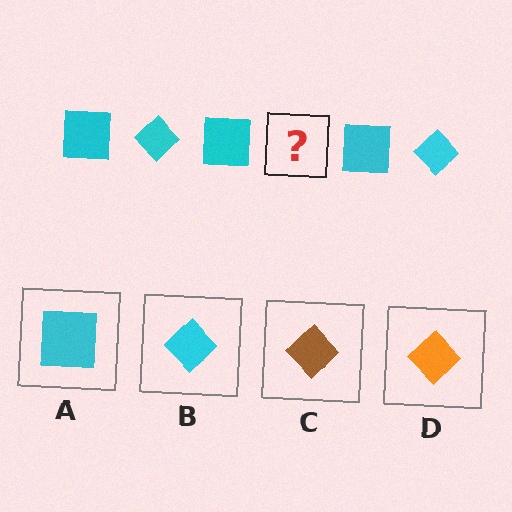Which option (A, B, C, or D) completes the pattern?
B.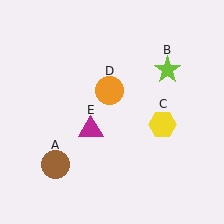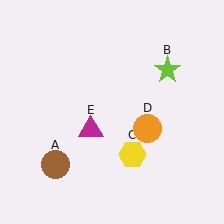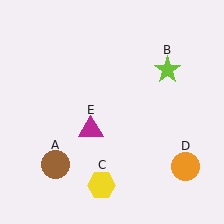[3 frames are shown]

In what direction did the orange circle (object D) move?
The orange circle (object D) moved down and to the right.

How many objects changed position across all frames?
2 objects changed position: yellow hexagon (object C), orange circle (object D).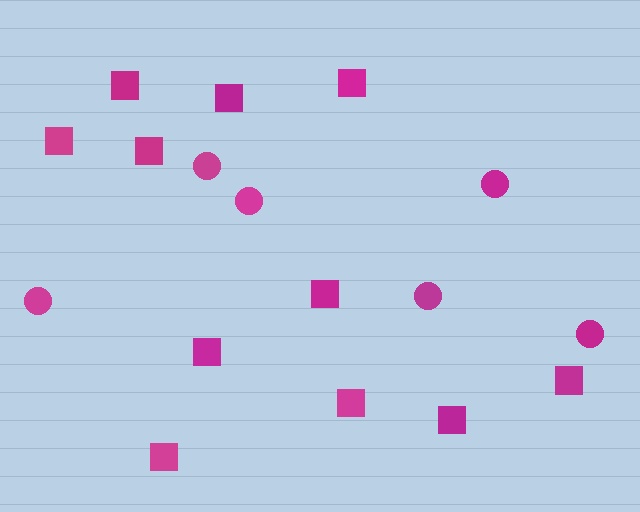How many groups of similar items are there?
There are 2 groups: one group of squares (11) and one group of circles (6).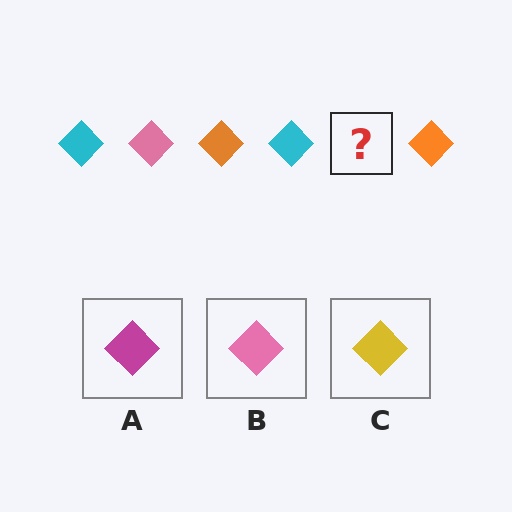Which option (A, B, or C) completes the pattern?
B.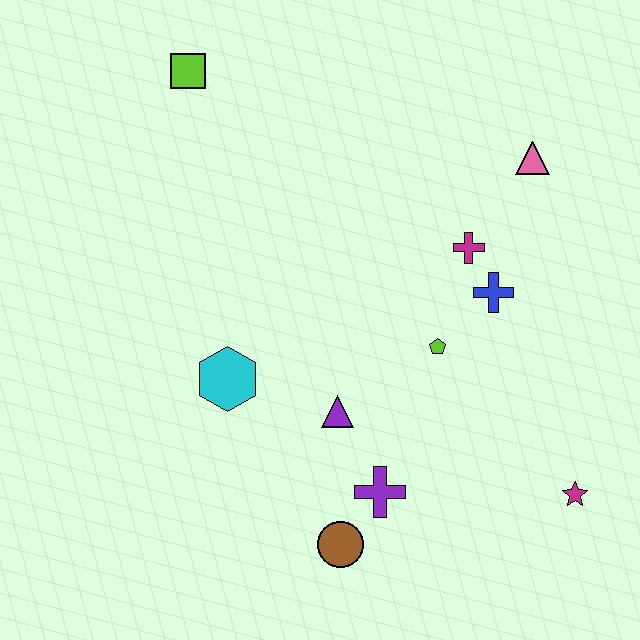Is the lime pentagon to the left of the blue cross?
Yes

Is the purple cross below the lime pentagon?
Yes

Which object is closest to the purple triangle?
The purple cross is closest to the purple triangle.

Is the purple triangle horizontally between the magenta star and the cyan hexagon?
Yes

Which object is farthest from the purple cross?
The lime square is farthest from the purple cross.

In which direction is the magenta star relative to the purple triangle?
The magenta star is to the right of the purple triangle.